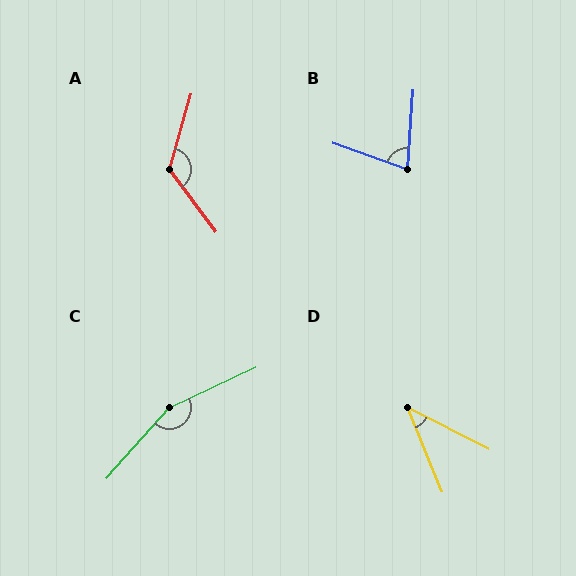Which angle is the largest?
C, at approximately 157 degrees.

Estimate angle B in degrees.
Approximately 74 degrees.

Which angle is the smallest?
D, at approximately 41 degrees.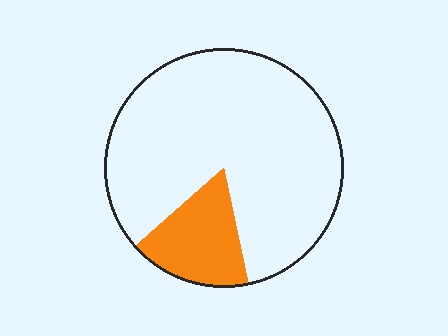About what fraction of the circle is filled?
About one sixth (1/6).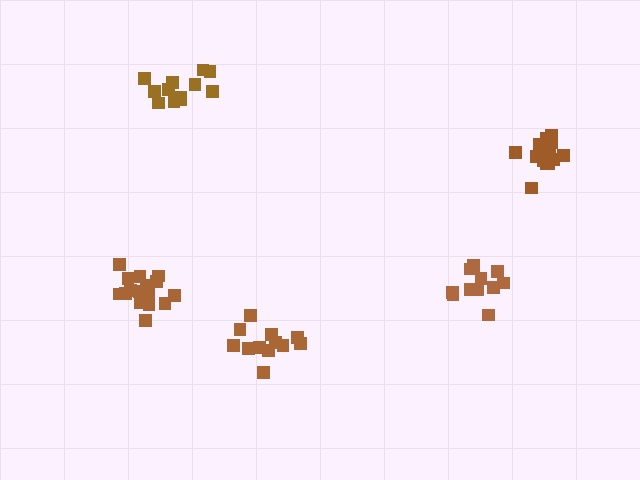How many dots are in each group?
Group 1: 12 dots, Group 2: 15 dots, Group 3: 17 dots, Group 4: 12 dots, Group 5: 12 dots (68 total).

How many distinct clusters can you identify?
There are 5 distinct clusters.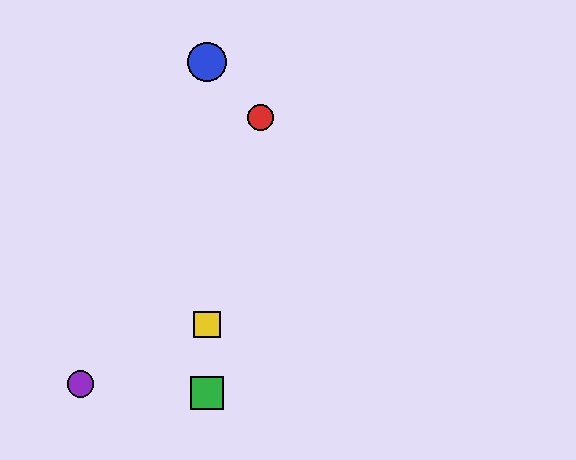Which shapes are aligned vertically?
The blue circle, the green square, the yellow square are aligned vertically.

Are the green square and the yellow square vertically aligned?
Yes, both are at x≈207.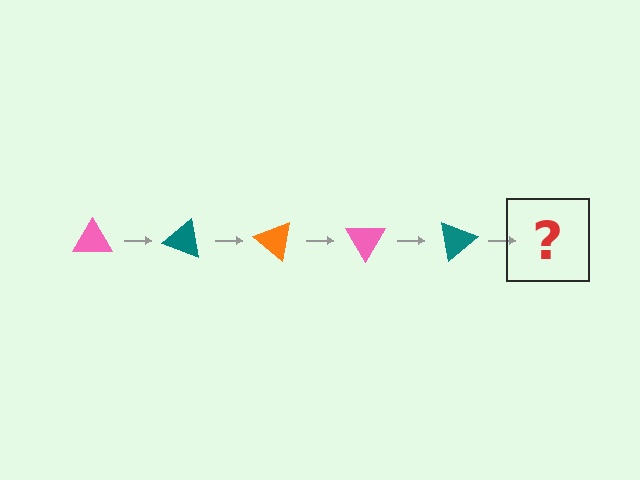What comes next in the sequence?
The next element should be an orange triangle, rotated 100 degrees from the start.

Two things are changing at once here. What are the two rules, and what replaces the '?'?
The two rules are that it rotates 20 degrees each step and the color cycles through pink, teal, and orange. The '?' should be an orange triangle, rotated 100 degrees from the start.